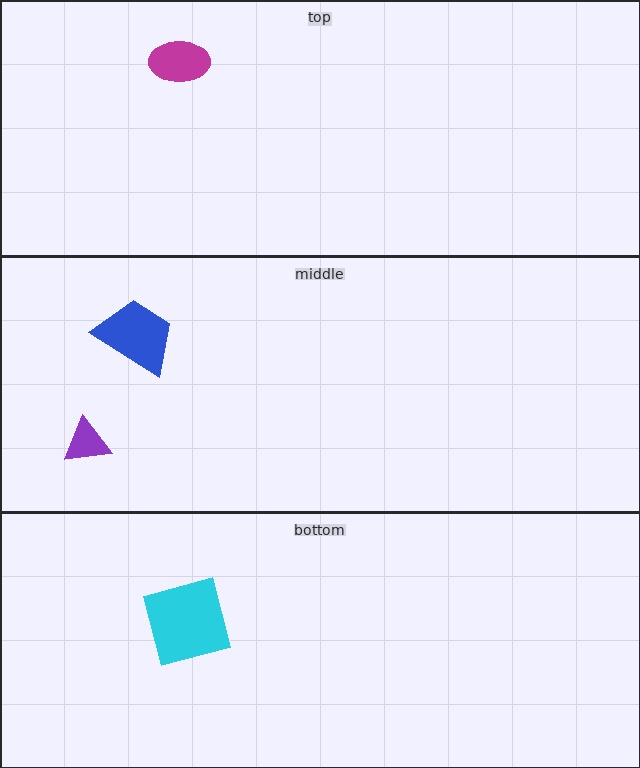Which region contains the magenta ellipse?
The top region.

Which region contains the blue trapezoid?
The middle region.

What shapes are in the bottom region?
The cyan square.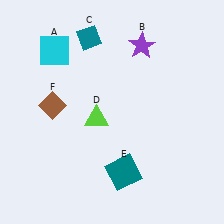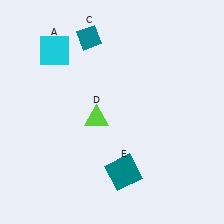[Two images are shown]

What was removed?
The brown diamond (F), the purple star (B) were removed in Image 2.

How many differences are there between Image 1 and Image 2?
There are 2 differences between the two images.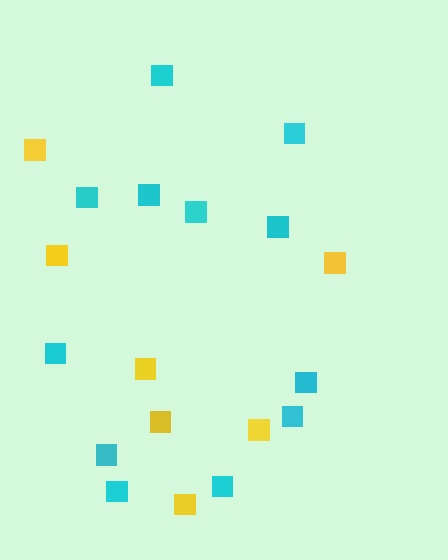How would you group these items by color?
There are 2 groups: one group of cyan squares (12) and one group of yellow squares (7).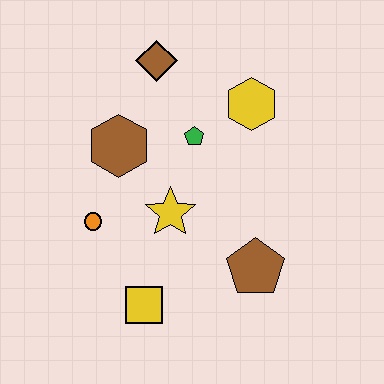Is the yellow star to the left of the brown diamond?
No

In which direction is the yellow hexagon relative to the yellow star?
The yellow hexagon is above the yellow star.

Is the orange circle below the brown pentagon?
No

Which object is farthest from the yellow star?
The brown diamond is farthest from the yellow star.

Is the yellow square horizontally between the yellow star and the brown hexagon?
Yes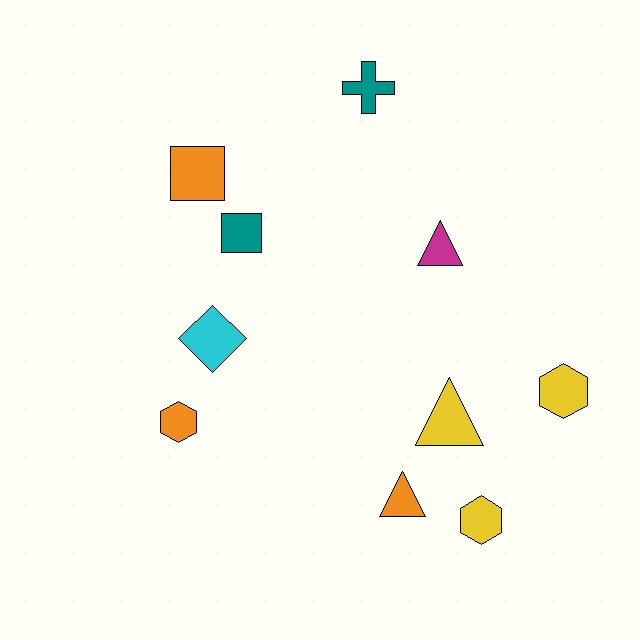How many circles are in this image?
There are no circles.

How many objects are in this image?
There are 10 objects.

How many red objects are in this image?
There are no red objects.